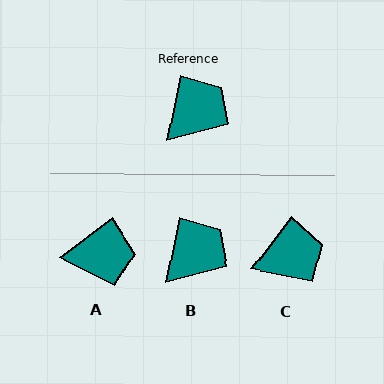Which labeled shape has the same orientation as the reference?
B.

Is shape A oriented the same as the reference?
No, it is off by about 43 degrees.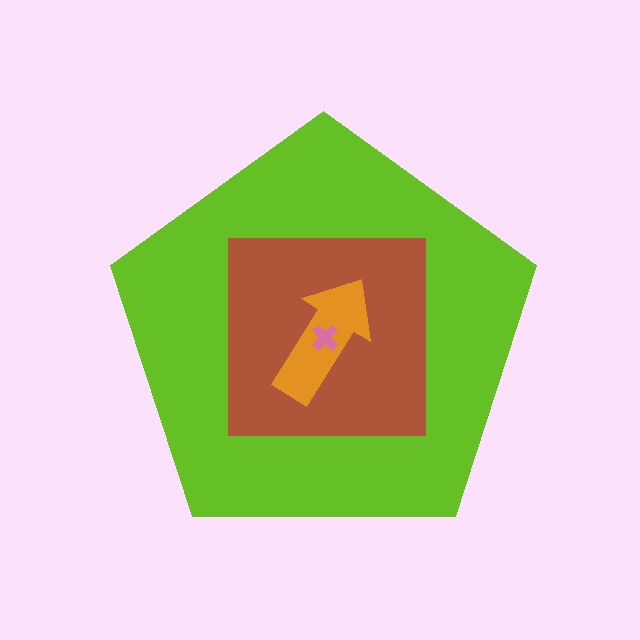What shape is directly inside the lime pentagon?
The brown square.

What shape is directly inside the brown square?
The orange arrow.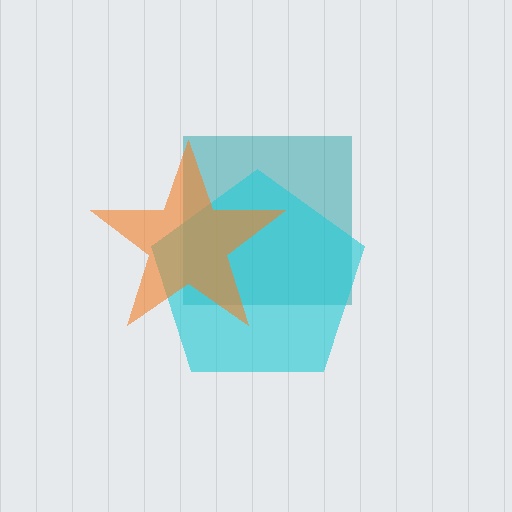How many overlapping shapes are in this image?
There are 3 overlapping shapes in the image.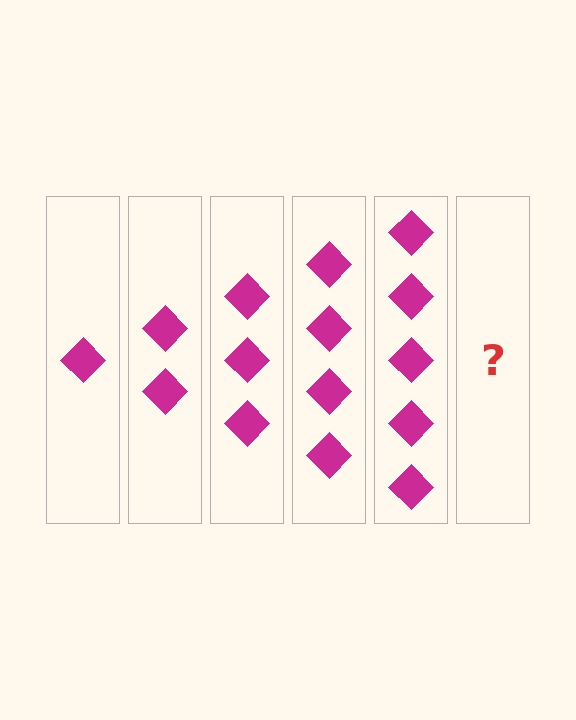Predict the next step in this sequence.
The next step is 6 diamonds.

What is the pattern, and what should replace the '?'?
The pattern is that each step adds one more diamond. The '?' should be 6 diamonds.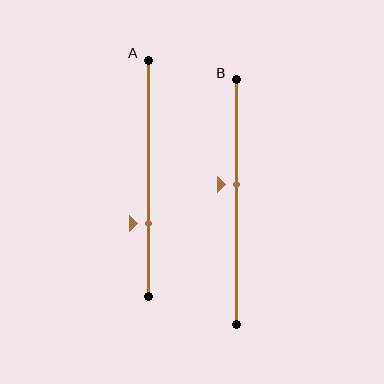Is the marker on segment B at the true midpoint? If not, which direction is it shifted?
No, the marker on segment B is shifted upward by about 7% of the segment length.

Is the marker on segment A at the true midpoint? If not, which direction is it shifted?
No, the marker on segment A is shifted downward by about 19% of the segment length.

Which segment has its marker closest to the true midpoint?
Segment B has its marker closest to the true midpoint.